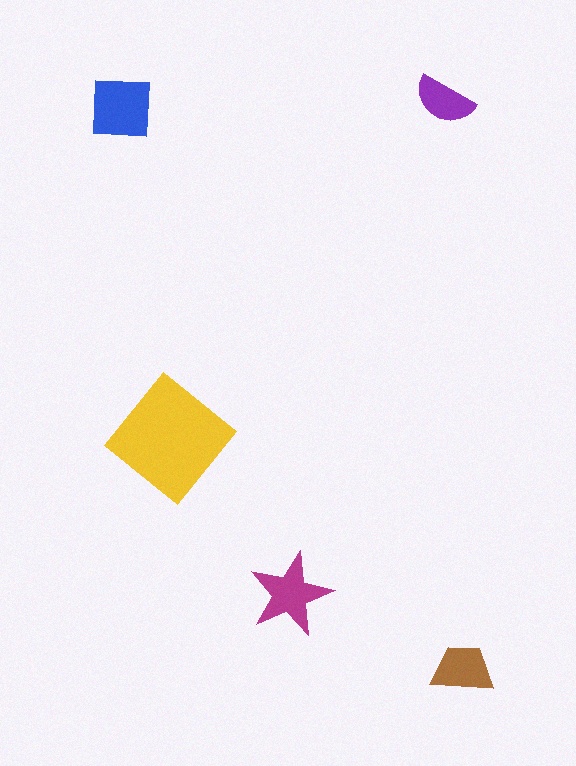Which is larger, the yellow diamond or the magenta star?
The yellow diamond.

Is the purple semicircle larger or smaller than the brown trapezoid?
Smaller.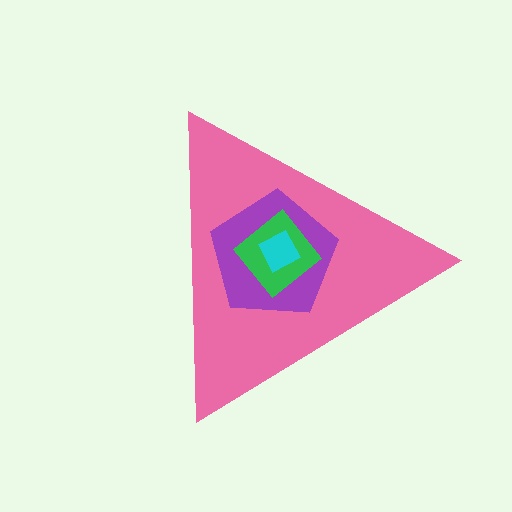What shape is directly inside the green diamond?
The cyan square.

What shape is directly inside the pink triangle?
The purple pentagon.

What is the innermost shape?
The cyan square.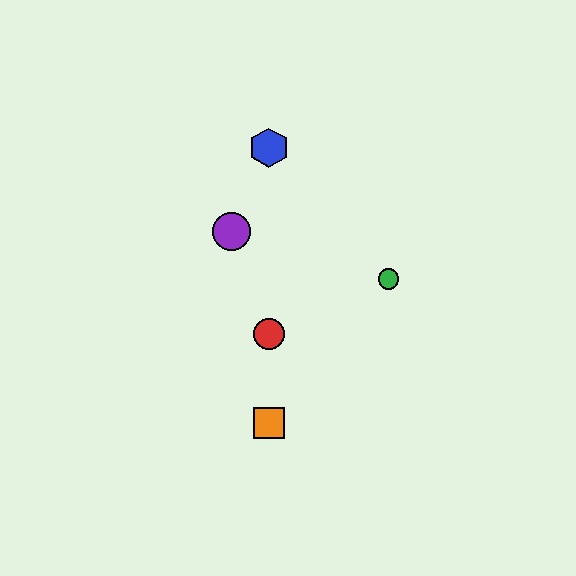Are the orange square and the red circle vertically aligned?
Yes, both are at x≈269.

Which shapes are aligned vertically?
The red circle, the blue hexagon, the yellow circle, the orange square are aligned vertically.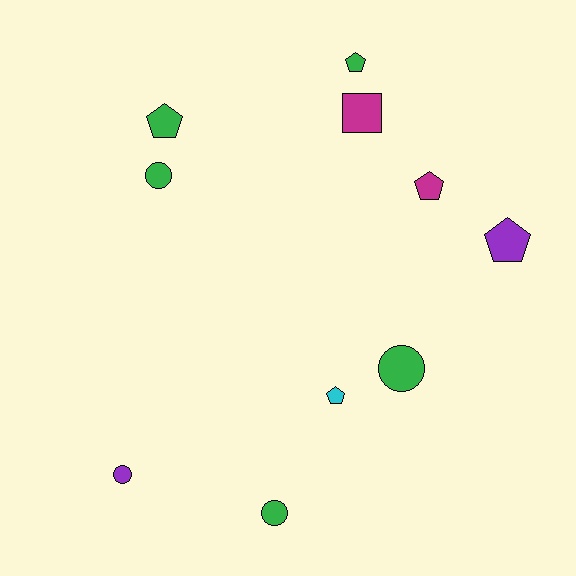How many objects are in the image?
There are 10 objects.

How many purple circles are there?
There is 1 purple circle.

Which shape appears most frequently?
Pentagon, with 5 objects.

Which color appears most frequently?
Green, with 5 objects.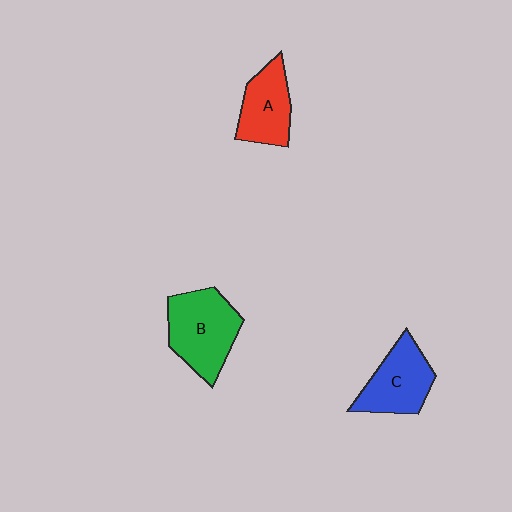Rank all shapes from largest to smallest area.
From largest to smallest: B (green), C (blue), A (red).